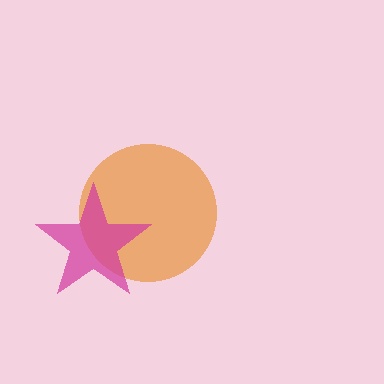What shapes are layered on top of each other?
The layered shapes are: an orange circle, a magenta star.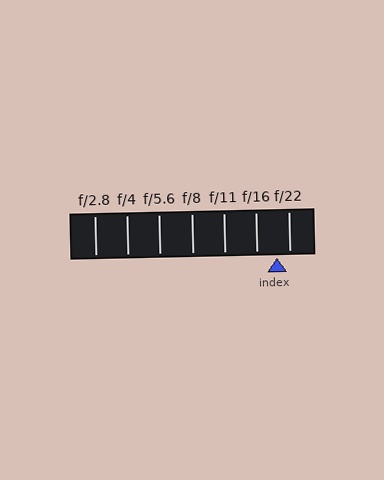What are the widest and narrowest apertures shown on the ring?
The widest aperture shown is f/2.8 and the narrowest is f/22.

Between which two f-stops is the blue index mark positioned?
The index mark is between f/16 and f/22.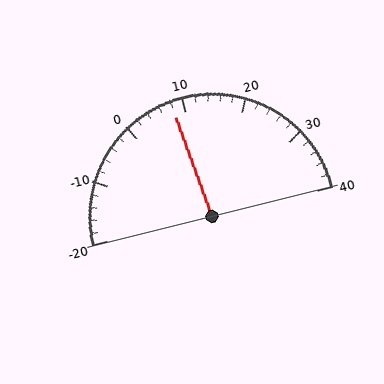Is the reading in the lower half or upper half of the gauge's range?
The reading is in the lower half of the range (-20 to 40).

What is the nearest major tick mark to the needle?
The nearest major tick mark is 10.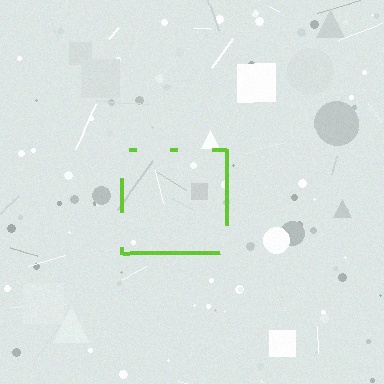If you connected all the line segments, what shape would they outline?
They would outline a square.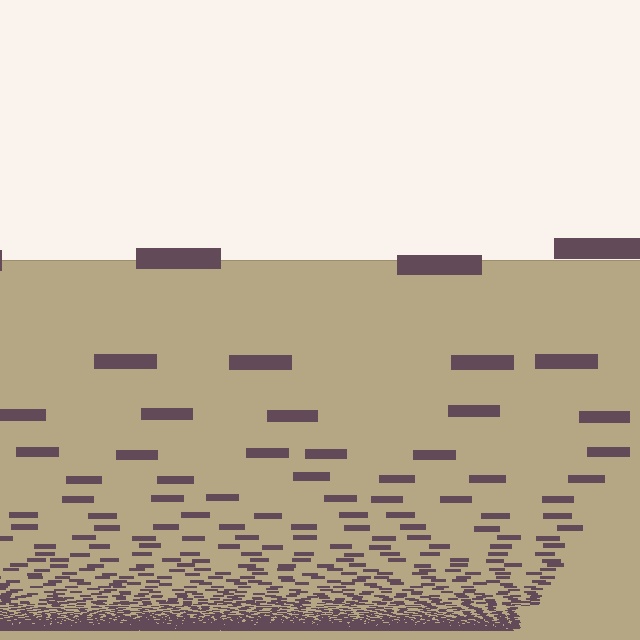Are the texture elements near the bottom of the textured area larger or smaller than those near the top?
Smaller. The gradient is inverted — elements near the bottom are smaller and denser.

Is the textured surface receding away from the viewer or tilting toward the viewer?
The surface appears to tilt toward the viewer. Texture elements get larger and sparser toward the top.